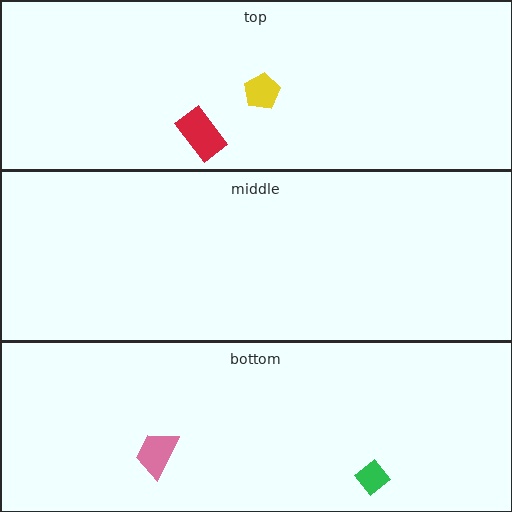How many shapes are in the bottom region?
2.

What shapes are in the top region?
The yellow pentagon, the red rectangle.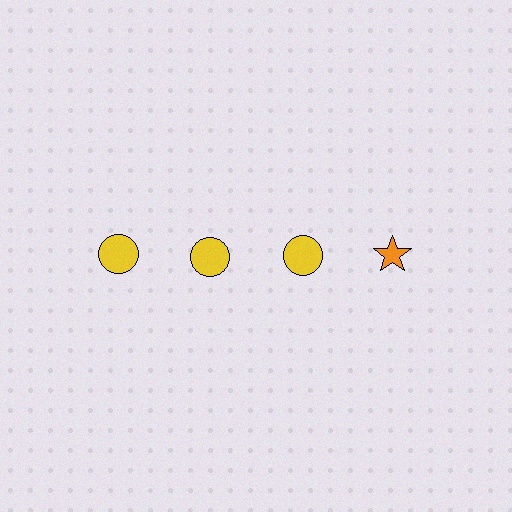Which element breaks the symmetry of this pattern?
The orange star in the top row, second from right column breaks the symmetry. All other shapes are yellow circles.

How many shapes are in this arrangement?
There are 4 shapes arranged in a grid pattern.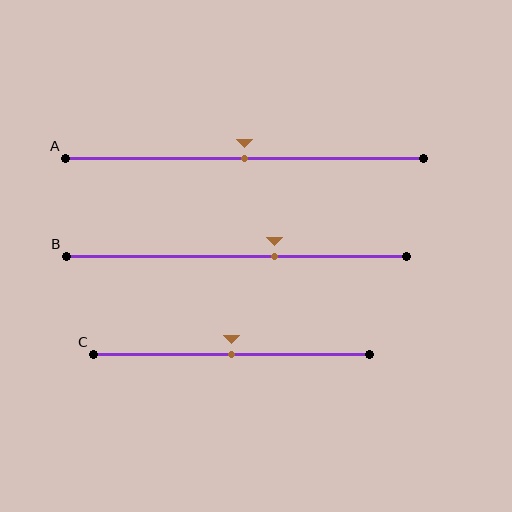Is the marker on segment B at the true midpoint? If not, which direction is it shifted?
No, the marker on segment B is shifted to the right by about 11% of the segment length.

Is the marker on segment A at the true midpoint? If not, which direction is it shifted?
Yes, the marker on segment A is at the true midpoint.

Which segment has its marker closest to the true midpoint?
Segment A has its marker closest to the true midpoint.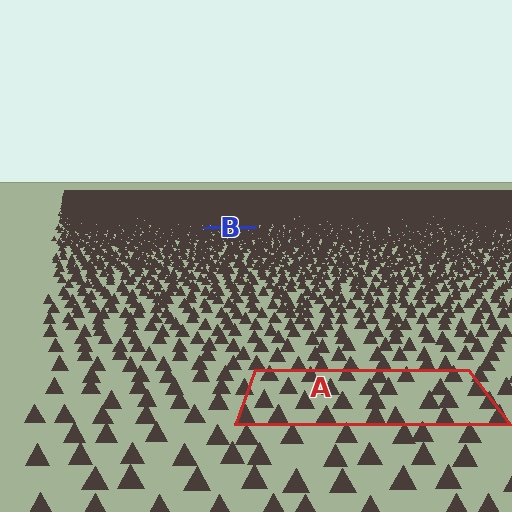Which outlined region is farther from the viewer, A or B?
Region B is farther from the viewer — the texture elements inside it appear smaller and more densely packed.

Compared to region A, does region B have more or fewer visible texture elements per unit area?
Region B has more texture elements per unit area — they are packed more densely because it is farther away.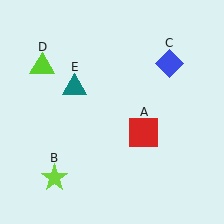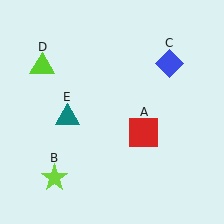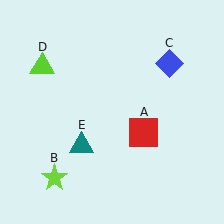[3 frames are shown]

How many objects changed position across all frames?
1 object changed position: teal triangle (object E).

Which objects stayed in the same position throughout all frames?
Red square (object A) and lime star (object B) and blue diamond (object C) and lime triangle (object D) remained stationary.